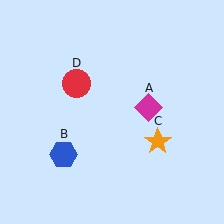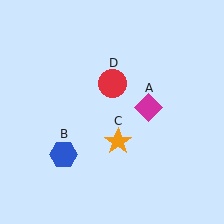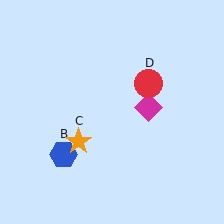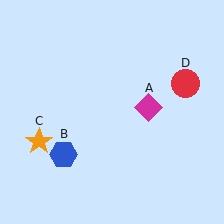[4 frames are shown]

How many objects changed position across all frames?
2 objects changed position: orange star (object C), red circle (object D).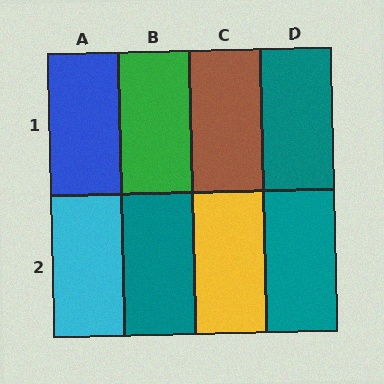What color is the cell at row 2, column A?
Cyan.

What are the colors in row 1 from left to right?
Blue, green, brown, teal.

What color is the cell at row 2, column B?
Teal.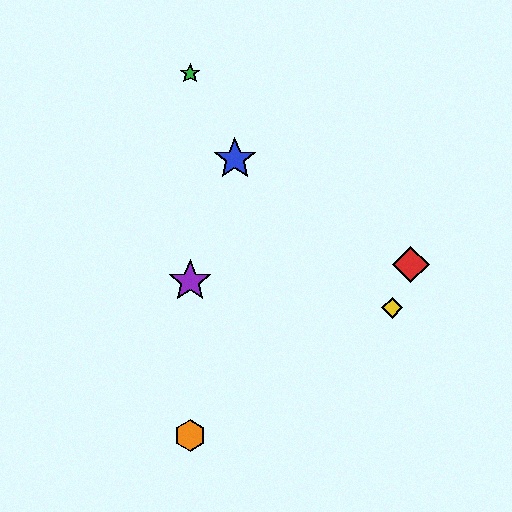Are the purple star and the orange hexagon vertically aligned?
Yes, both are at x≈190.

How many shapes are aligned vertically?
3 shapes (the green star, the purple star, the orange hexagon) are aligned vertically.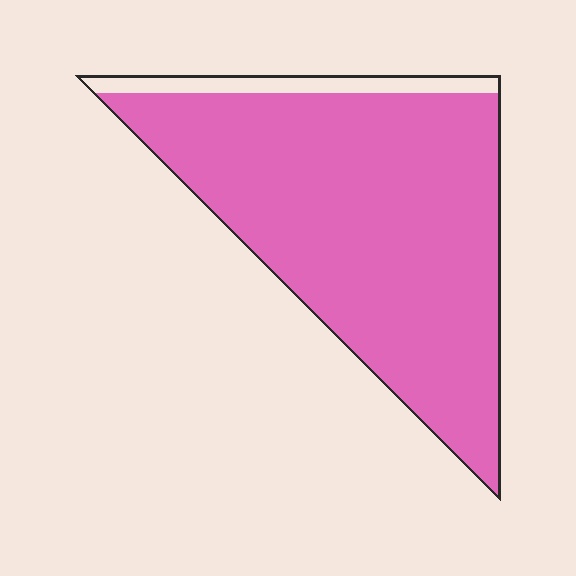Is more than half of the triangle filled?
Yes.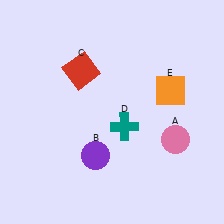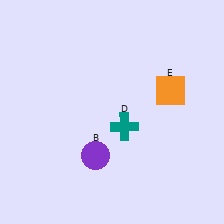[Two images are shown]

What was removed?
The red square (C), the pink circle (A) were removed in Image 2.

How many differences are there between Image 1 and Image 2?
There are 2 differences between the two images.